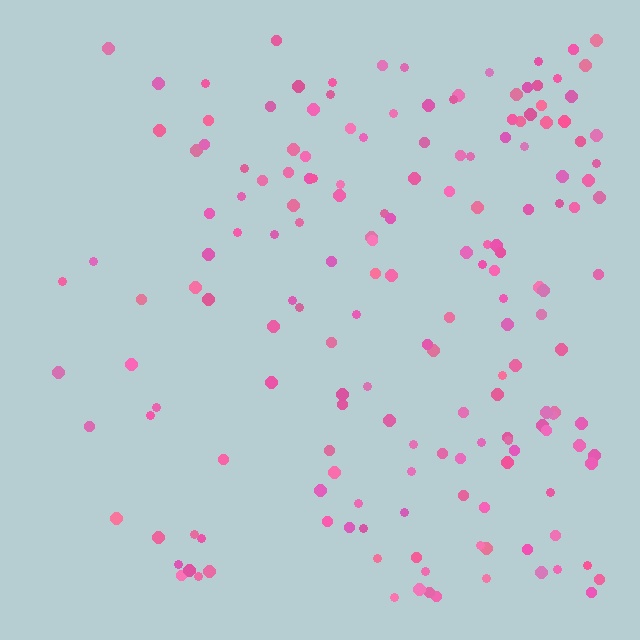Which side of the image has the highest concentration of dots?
The right.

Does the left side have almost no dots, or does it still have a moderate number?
Still a moderate number, just noticeably fewer than the right.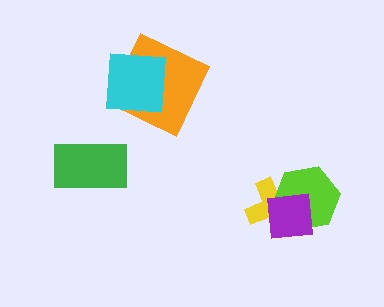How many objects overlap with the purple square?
2 objects overlap with the purple square.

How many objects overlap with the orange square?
1 object overlaps with the orange square.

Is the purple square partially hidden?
No, no other shape covers it.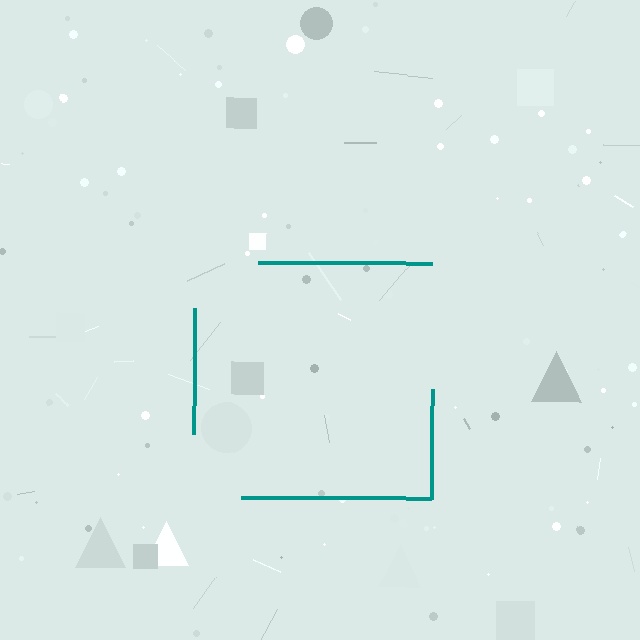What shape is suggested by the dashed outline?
The dashed outline suggests a square.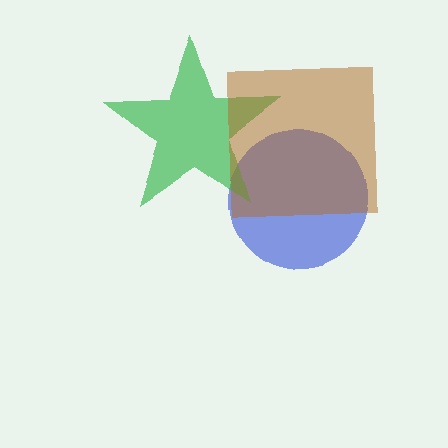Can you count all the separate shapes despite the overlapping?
Yes, there are 3 separate shapes.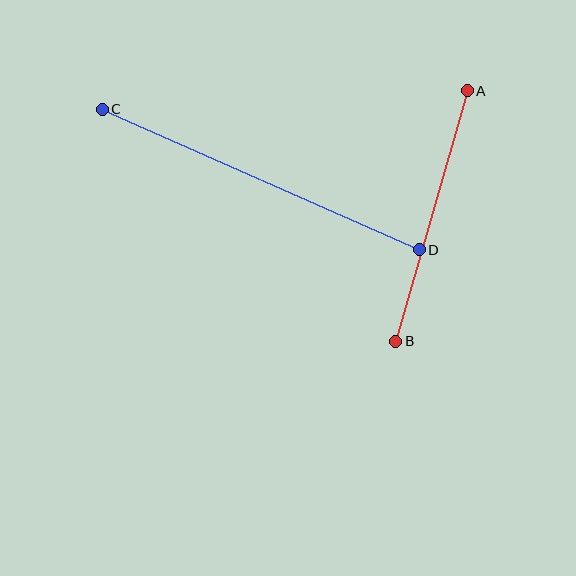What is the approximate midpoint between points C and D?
The midpoint is at approximately (261, 180) pixels.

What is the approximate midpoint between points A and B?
The midpoint is at approximately (431, 216) pixels.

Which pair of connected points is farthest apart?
Points C and D are farthest apart.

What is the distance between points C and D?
The distance is approximately 347 pixels.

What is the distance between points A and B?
The distance is approximately 260 pixels.